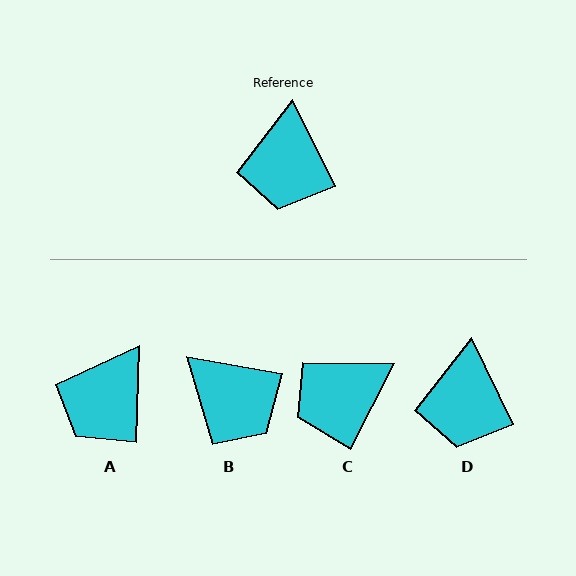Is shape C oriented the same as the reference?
No, it is off by about 53 degrees.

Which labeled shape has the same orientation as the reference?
D.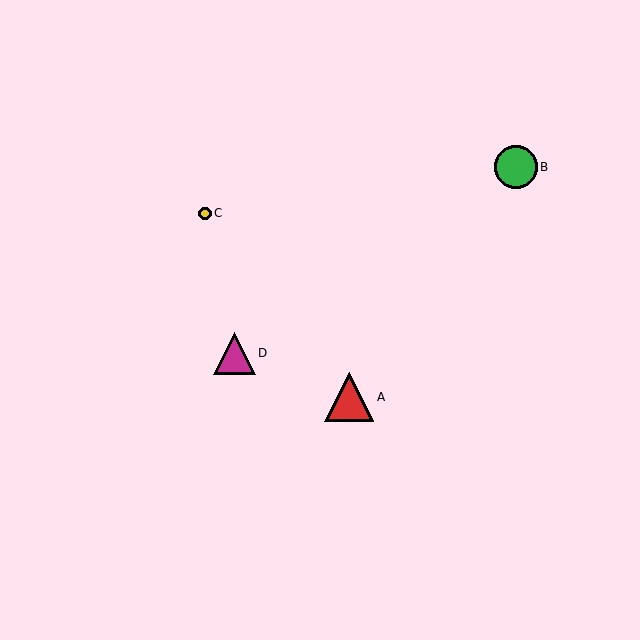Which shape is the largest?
The red triangle (labeled A) is the largest.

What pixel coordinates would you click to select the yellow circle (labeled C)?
Click at (205, 213) to select the yellow circle C.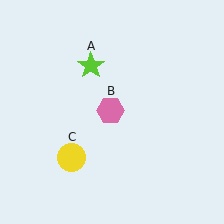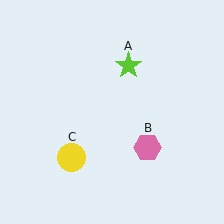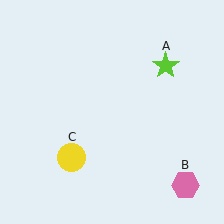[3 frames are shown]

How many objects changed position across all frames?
2 objects changed position: lime star (object A), pink hexagon (object B).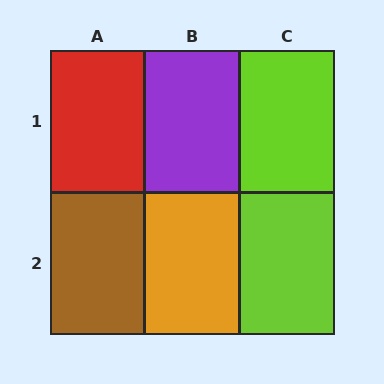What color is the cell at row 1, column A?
Red.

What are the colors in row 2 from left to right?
Brown, orange, lime.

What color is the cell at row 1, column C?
Lime.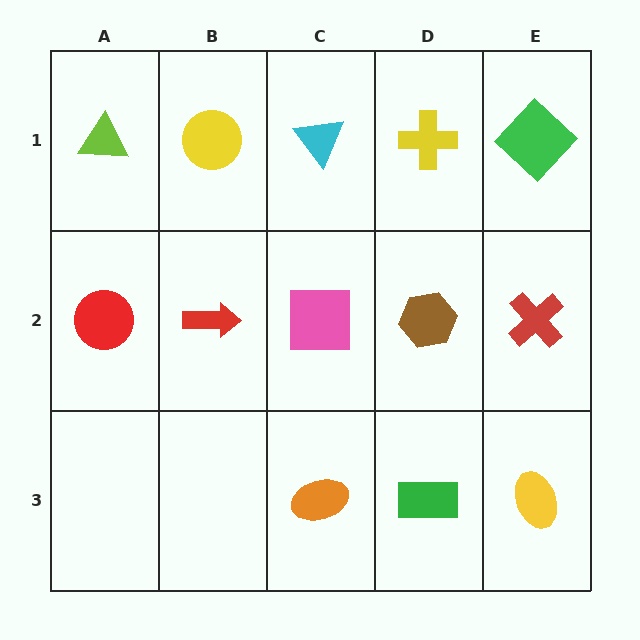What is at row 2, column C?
A pink square.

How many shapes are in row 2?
5 shapes.